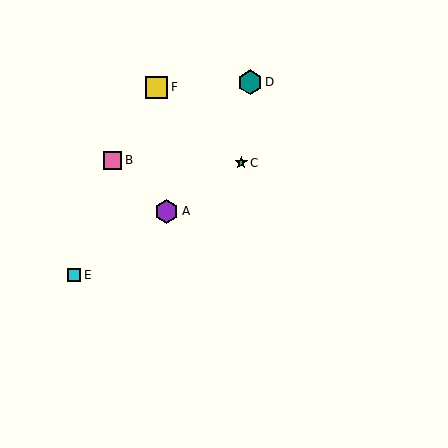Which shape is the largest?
The teal hexagon (labeled D) is the largest.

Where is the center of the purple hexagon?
The center of the purple hexagon is at (167, 211).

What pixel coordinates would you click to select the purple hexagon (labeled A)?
Click at (167, 211) to select the purple hexagon A.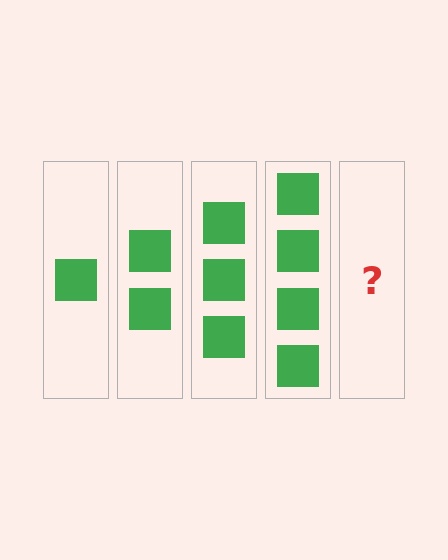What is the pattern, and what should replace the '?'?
The pattern is that each step adds one more square. The '?' should be 5 squares.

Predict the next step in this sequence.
The next step is 5 squares.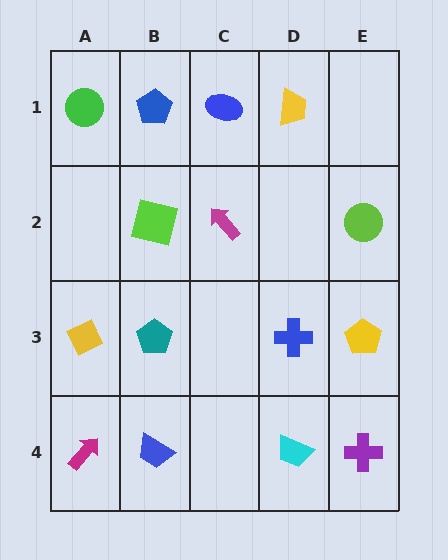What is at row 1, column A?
A green circle.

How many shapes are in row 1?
4 shapes.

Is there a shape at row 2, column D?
No, that cell is empty.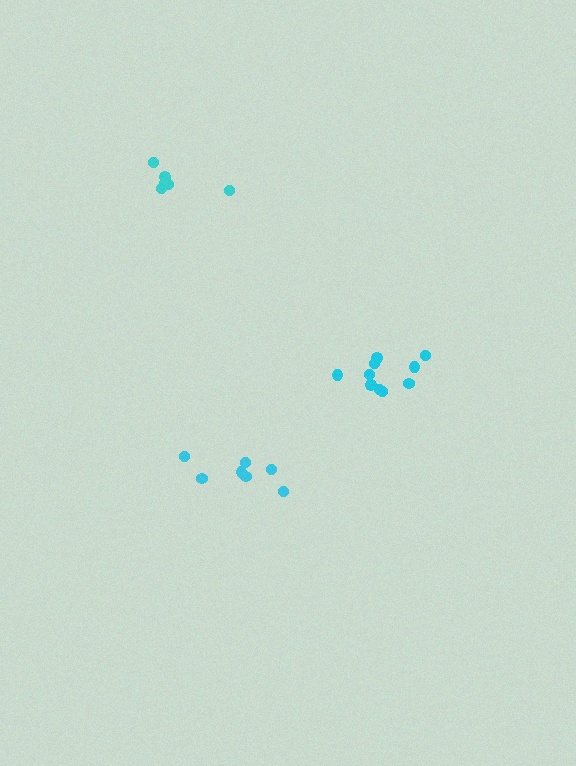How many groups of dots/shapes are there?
There are 3 groups.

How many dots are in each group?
Group 1: 10 dots, Group 2: 7 dots, Group 3: 7 dots (24 total).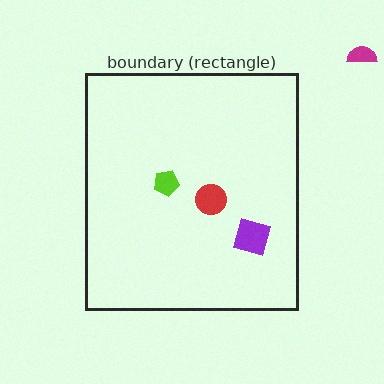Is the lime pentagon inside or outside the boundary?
Inside.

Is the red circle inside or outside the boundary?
Inside.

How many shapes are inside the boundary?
3 inside, 1 outside.